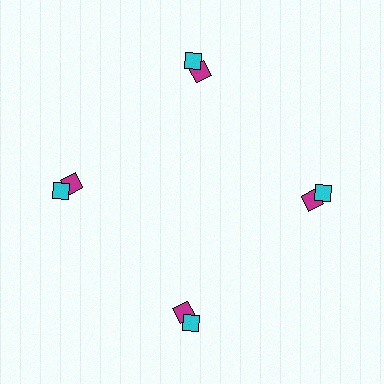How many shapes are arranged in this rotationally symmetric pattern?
There are 8 shapes, arranged in 4 groups of 2.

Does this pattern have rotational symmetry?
Yes, this pattern has 4-fold rotational symmetry. It looks the same after rotating 90 degrees around the center.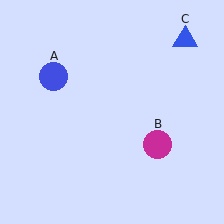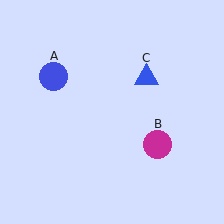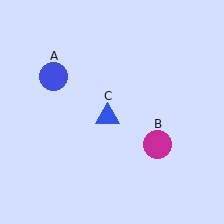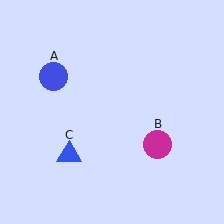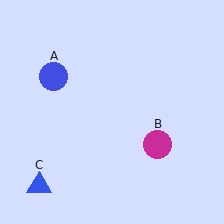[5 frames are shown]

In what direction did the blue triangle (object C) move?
The blue triangle (object C) moved down and to the left.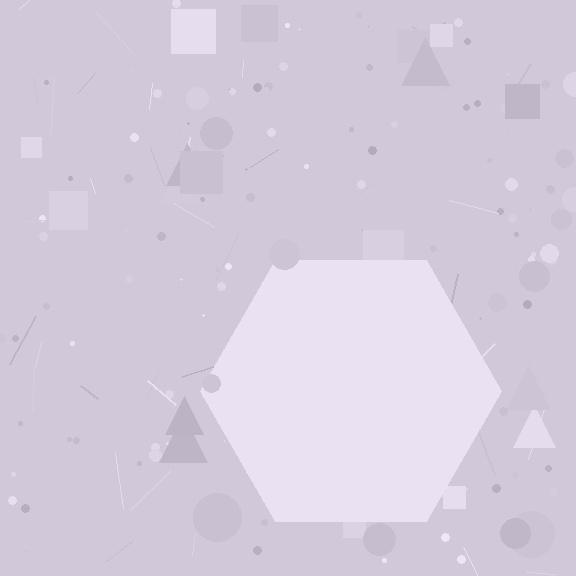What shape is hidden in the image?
A hexagon is hidden in the image.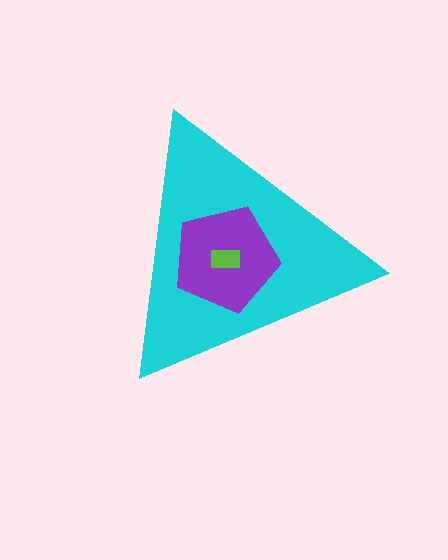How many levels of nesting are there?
3.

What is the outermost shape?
The cyan triangle.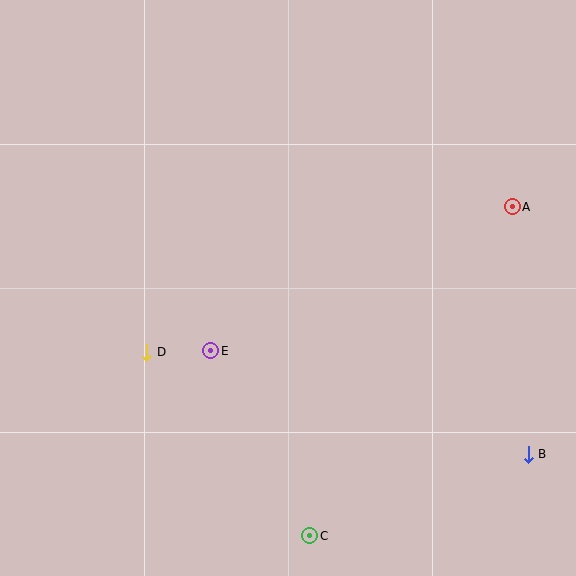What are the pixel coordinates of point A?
Point A is at (512, 207).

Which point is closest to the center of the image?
Point E at (211, 351) is closest to the center.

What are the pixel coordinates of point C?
Point C is at (310, 536).